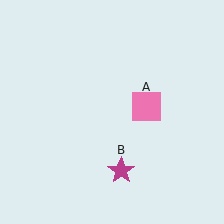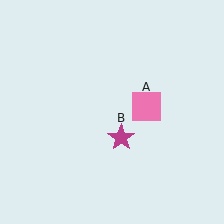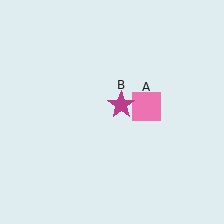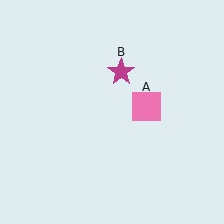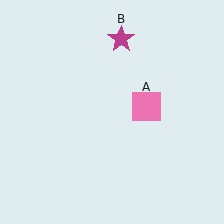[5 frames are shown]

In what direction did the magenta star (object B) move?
The magenta star (object B) moved up.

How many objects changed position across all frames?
1 object changed position: magenta star (object B).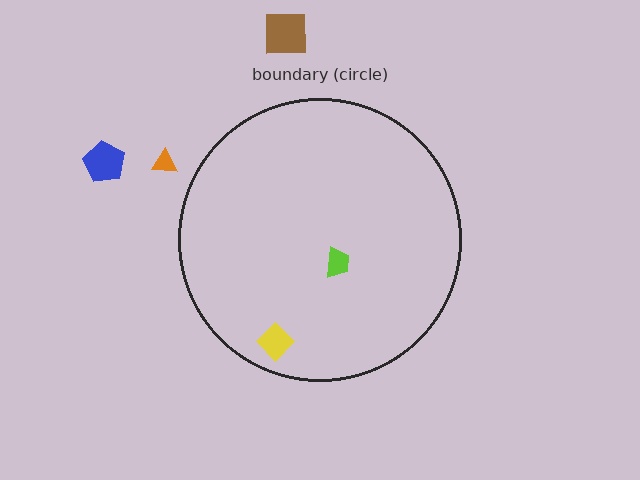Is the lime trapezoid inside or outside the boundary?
Inside.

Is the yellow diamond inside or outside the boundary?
Inside.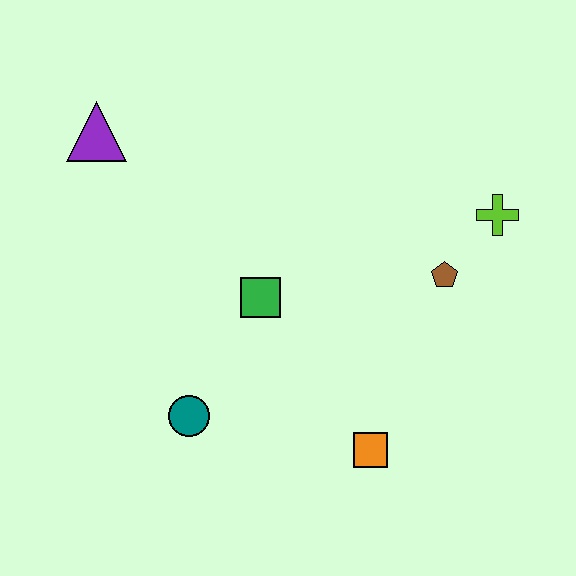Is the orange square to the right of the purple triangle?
Yes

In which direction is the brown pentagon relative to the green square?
The brown pentagon is to the right of the green square.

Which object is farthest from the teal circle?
The lime cross is farthest from the teal circle.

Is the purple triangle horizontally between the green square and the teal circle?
No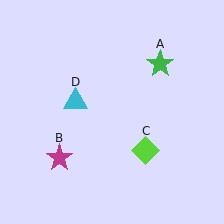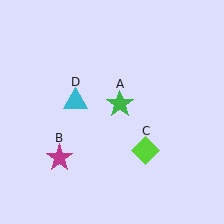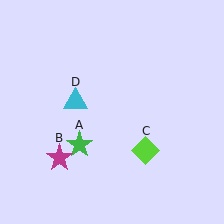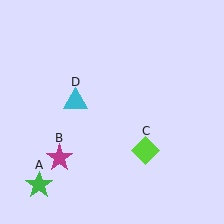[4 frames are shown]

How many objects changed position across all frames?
1 object changed position: green star (object A).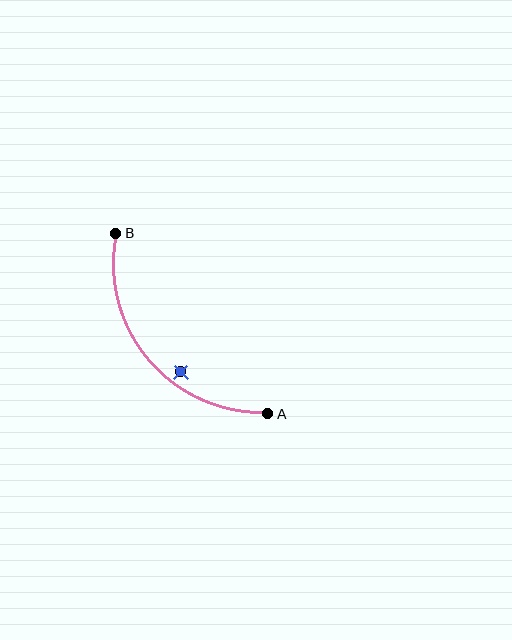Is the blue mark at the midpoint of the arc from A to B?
No — the blue mark does not lie on the arc at all. It sits slightly inside the curve.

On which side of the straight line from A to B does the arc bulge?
The arc bulges below and to the left of the straight line connecting A and B.